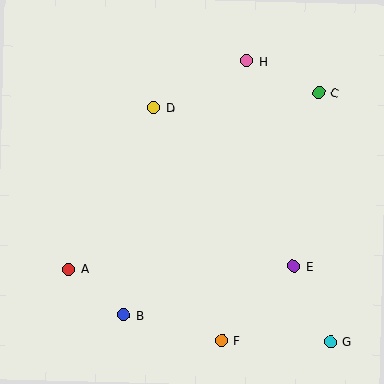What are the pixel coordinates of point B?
Point B is at (124, 315).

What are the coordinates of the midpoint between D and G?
The midpoint between D and G is at (242, 225).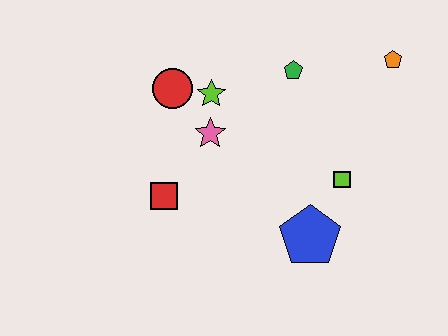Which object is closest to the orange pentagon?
The green pentagon is closest to the orange pentagon.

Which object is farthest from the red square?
The orange pentagon is farthest from the red square.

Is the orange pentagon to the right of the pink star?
Yes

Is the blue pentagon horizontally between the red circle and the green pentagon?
No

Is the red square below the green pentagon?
Yes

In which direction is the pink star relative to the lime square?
The pink star is to the left of the lime square.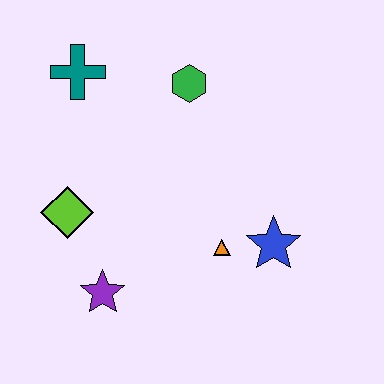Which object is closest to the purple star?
The lime diamond is closest to the purple star.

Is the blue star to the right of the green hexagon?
Yes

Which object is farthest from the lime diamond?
The blue star is farthest from the lime diamond.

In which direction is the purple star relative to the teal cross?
The purple star is below the teal cross.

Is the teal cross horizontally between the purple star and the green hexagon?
No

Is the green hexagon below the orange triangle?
No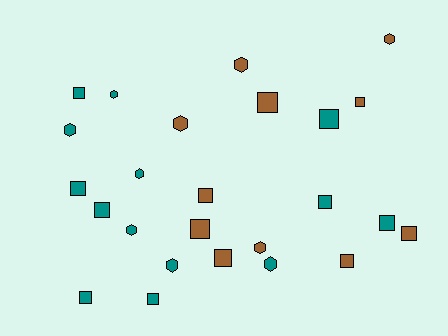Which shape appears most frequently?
Square, with 15 objects.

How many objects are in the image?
There are 25 objects.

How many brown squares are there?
There are 7 brown squares.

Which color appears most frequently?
Teal, with 14 objects.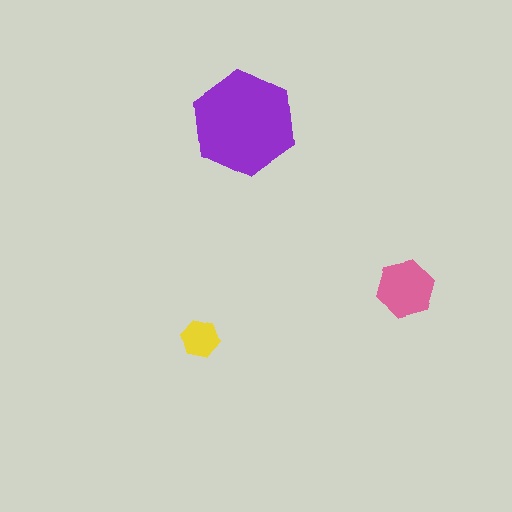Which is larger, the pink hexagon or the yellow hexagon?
The pink one.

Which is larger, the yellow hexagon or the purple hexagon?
The purple one.